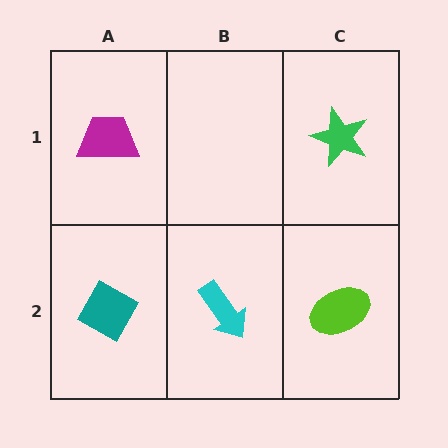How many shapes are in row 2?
3 shapes.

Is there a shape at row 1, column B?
No, that cell is empty.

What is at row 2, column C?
A lime ellipse.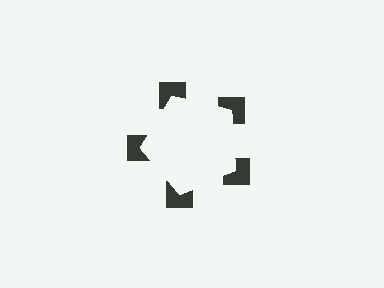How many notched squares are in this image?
There are 5 — one at each vertex of the illusory pentagon.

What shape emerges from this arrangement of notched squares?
An illusory pentagon — its edges are inferred from the aligned wedge cuts in the notched squares, not physically drawn.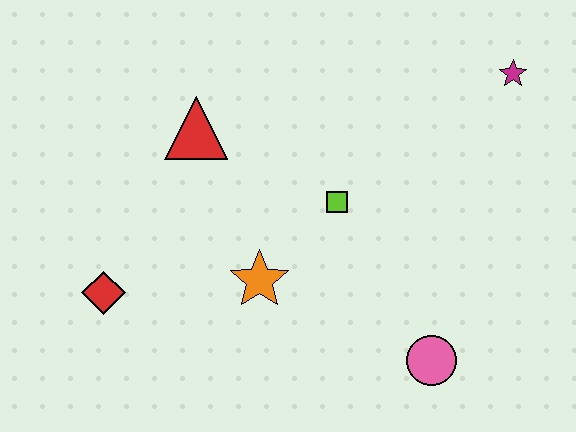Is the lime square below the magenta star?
Yes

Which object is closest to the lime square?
The orange star is closest to the lime square.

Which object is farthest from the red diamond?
The magenta star is farthest from the red diamond.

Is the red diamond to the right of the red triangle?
No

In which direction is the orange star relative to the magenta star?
The orange star is to the left of the magenta star.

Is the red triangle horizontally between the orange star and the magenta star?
No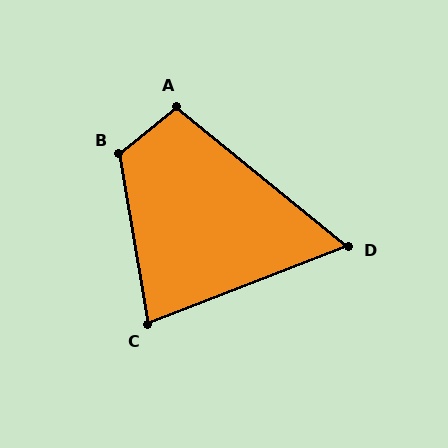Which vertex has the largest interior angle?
B, at approximately 120 degrees.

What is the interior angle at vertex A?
Approximately 102 degrees (obtuse).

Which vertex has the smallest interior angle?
D, at approximately 60 degrees.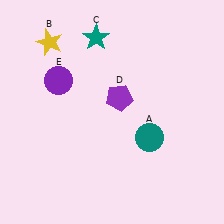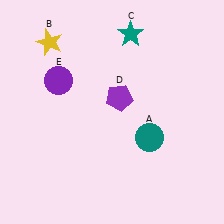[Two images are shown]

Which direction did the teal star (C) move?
The teal star (C) moved right.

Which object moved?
The teal star (C) moved right.